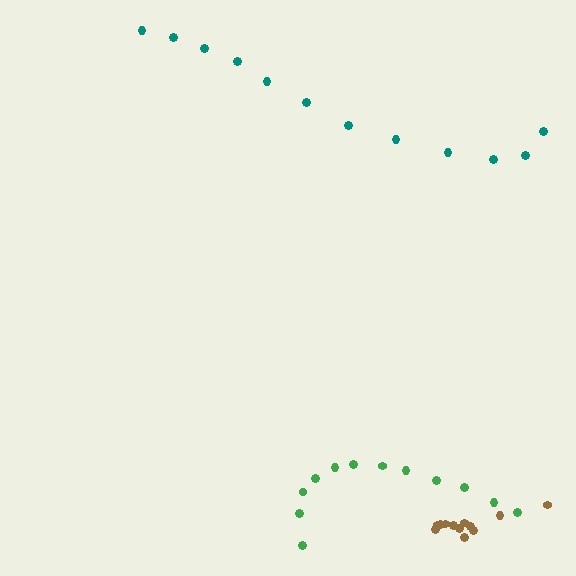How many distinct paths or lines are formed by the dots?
There are 3 distinct paths.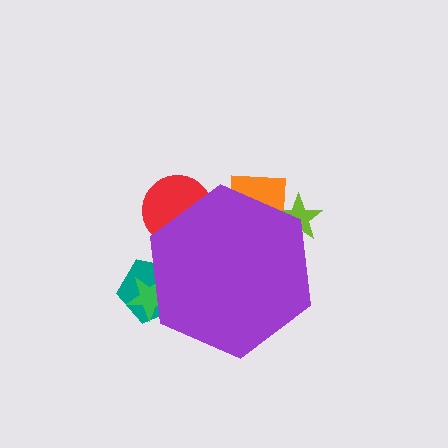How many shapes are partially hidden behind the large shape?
5 shapes are partially hidden.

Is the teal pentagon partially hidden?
Yes, the teal pentagon is partially hidden behind the purple hexagon.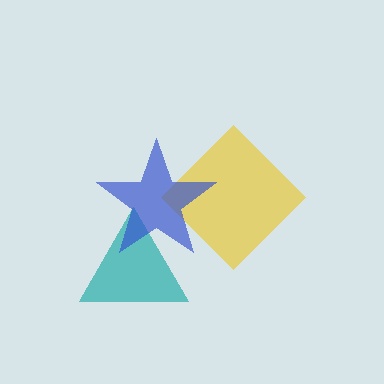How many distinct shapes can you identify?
There are 3 distinct shapes: a yellow diamond, a teal triangle, a blue star.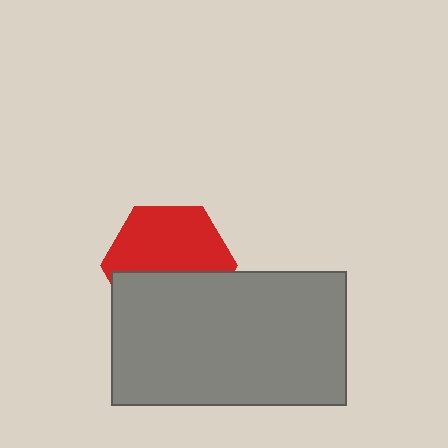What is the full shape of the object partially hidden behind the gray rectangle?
The partially hidden object is a red hexagon.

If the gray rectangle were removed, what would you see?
You would see the complete red hexagon.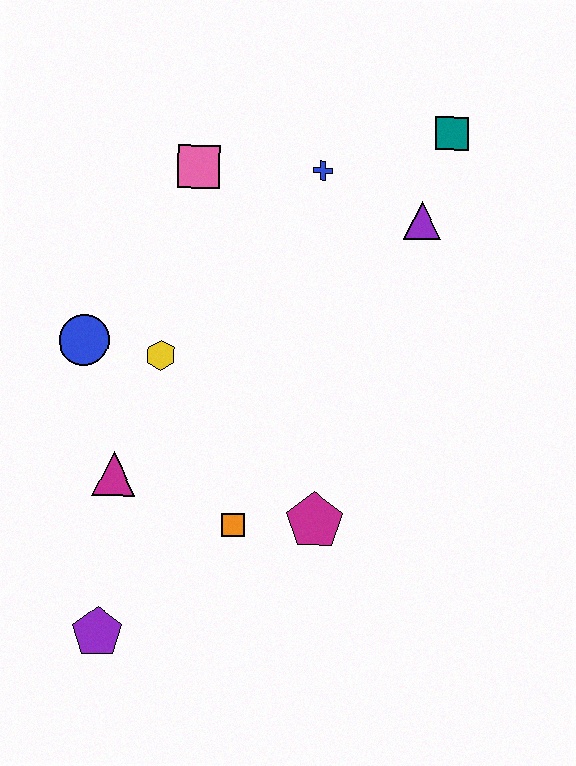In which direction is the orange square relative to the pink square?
The orange square is below the pink square.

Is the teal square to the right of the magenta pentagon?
Yes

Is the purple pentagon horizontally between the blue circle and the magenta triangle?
Yes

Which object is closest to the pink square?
The blue cross is closest to the pink square.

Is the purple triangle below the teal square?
Yes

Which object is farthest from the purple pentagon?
The teal square is farthest from the purple pentagon.